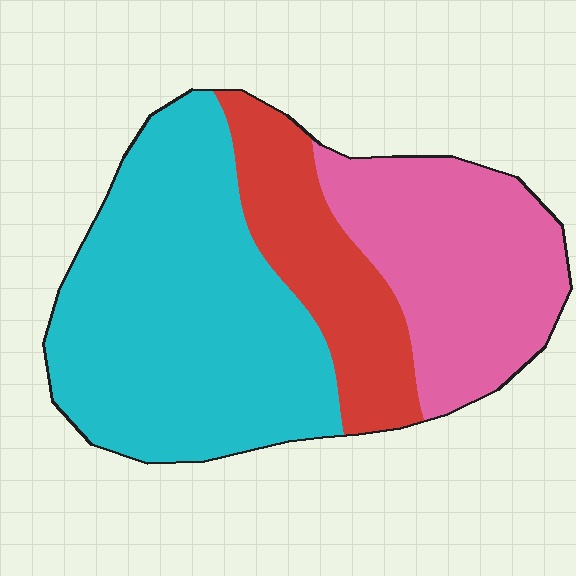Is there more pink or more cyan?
Cyan.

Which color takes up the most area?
Cyan, at roughly 50%.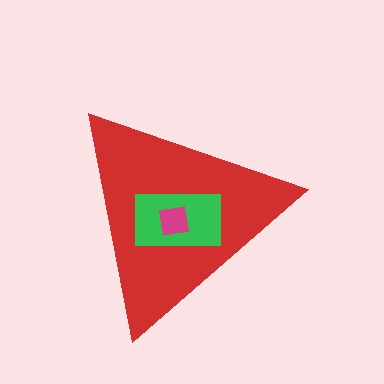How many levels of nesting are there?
3.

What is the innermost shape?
The magenta square.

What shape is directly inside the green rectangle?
The magenta square.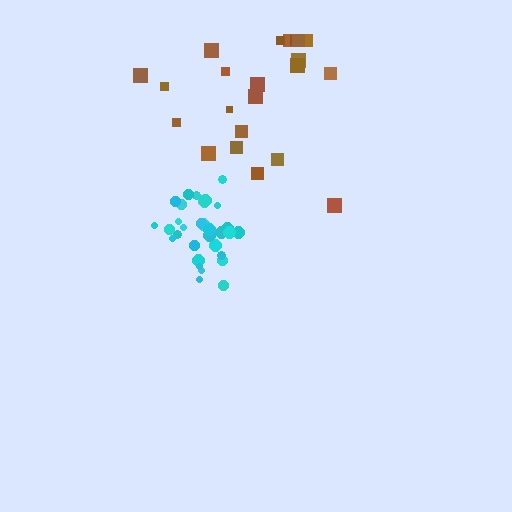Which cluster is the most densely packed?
Cyan.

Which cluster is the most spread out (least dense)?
Brown.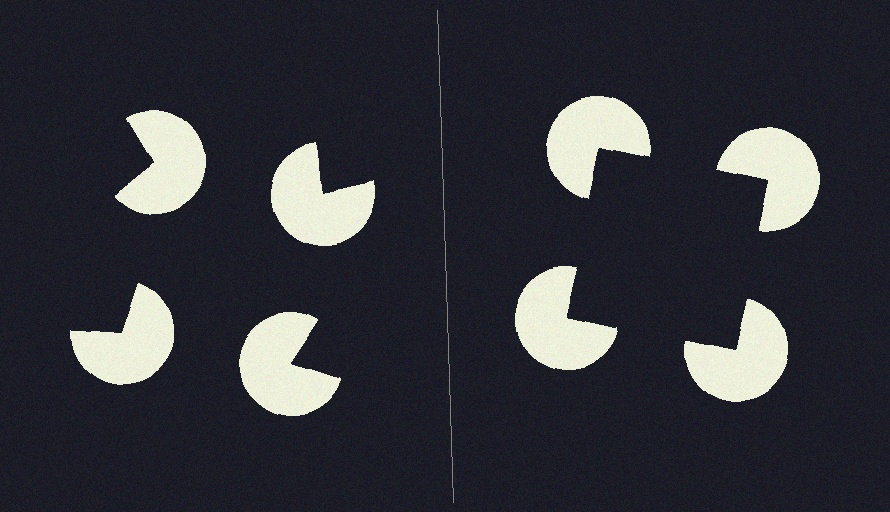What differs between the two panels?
The pac-man discs are positioned identically on both sides; only the wedge orientations differ. On the right they align to a square; on the left they are misaligned.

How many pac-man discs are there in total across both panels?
8 — 4 on each side.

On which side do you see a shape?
An illusory square appears on the right side. On the left side the wedge cuts are rotated, so no coherent shape forms.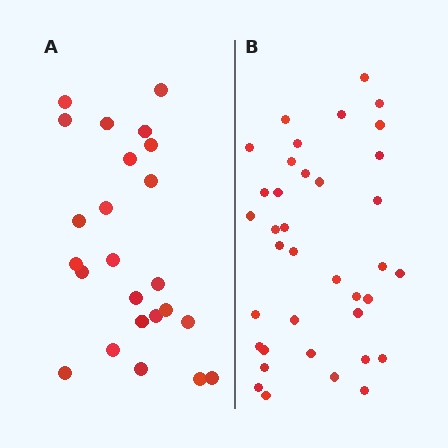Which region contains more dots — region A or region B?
Region B (the right region) has more dots.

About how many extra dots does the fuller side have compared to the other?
Region B has approximately 15 more dots than region A.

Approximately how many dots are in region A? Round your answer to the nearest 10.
About 20 dots. (The exact count is 24, which rounds to 20.)